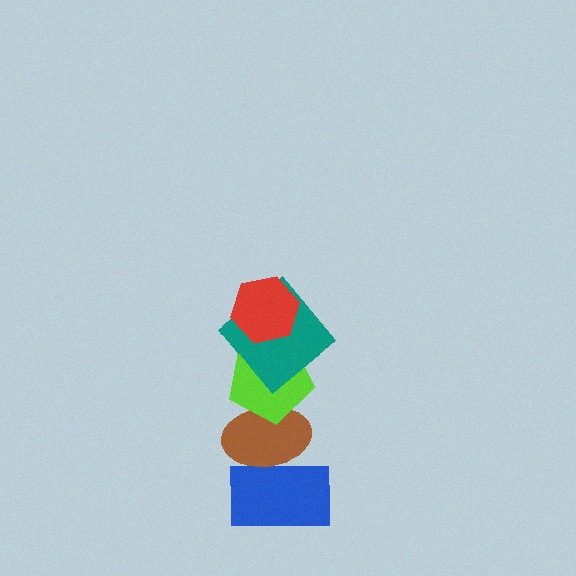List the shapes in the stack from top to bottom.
From top to bottom: the red hexagon, the teal diamond, the lime pentagon, the brown ellipse, the blue rectangle.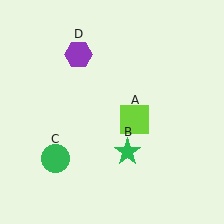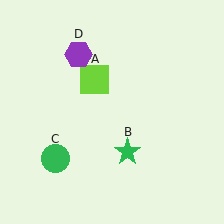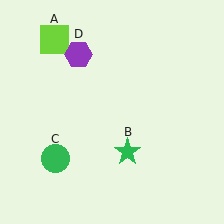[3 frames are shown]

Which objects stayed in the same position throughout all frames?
Green star (object B) and green circle (object C) and purple hexagon (object D) remained stationary.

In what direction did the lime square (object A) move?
The lime square (object A) moved up and to the left.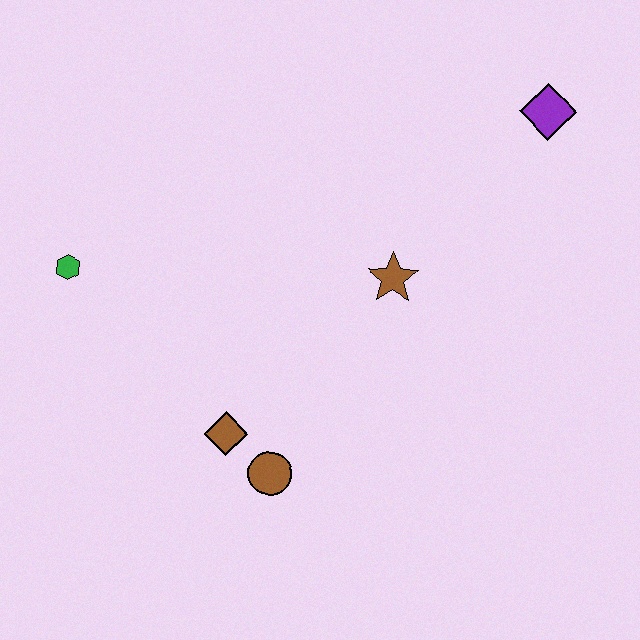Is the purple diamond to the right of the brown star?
Yes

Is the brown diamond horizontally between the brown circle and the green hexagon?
Yes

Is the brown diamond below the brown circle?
No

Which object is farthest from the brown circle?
The purple diamond is farthest from the brown circle.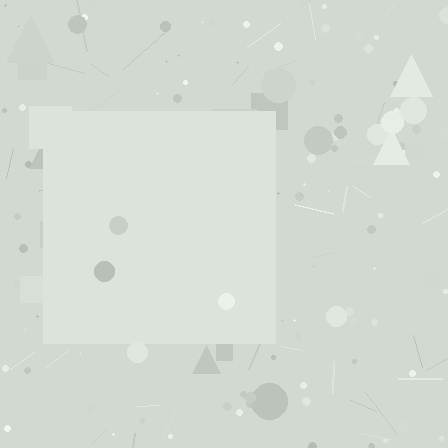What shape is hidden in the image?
A square is hidden in the image.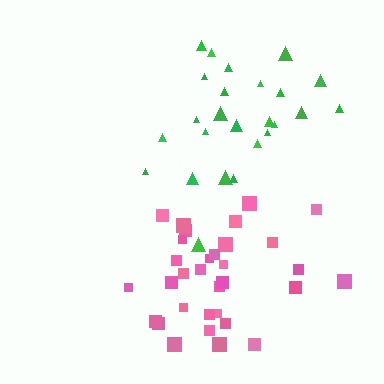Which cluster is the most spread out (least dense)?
Pink.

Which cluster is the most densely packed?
Green.